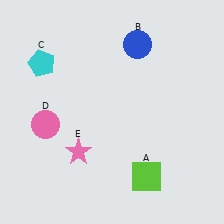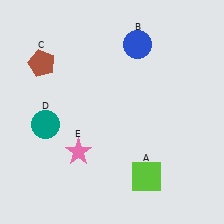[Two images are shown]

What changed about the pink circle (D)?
In Image 1, D is pink. In Image 2, it changed to teal.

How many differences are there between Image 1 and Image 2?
There are 2 differences between the two images.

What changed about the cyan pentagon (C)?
In Image 1, C is cyan. In Image 2, it changed to brown.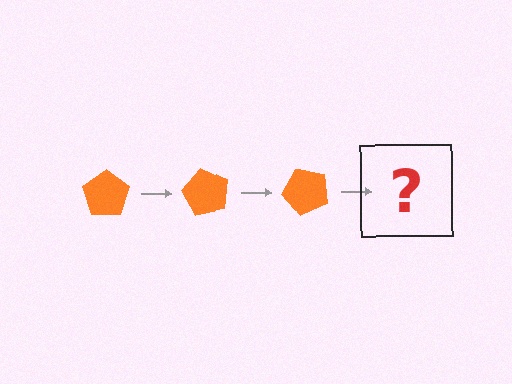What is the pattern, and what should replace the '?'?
The pattern is that the pentagon rotates 60 degrees each step. The '?' should be an orange pentagon rotated 180 degrees.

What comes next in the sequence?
The next element should be an orange pentagon rotated 180 degrees.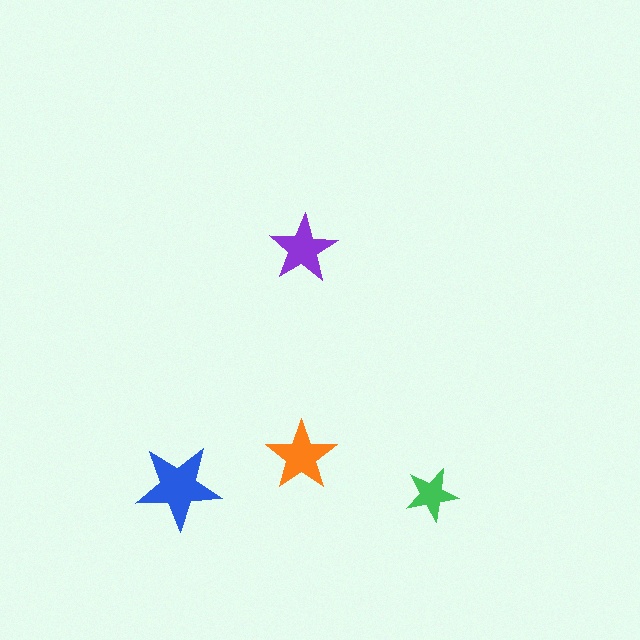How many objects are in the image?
There are 4 objects in the image.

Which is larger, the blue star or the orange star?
The blue one.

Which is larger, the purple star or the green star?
The purple one.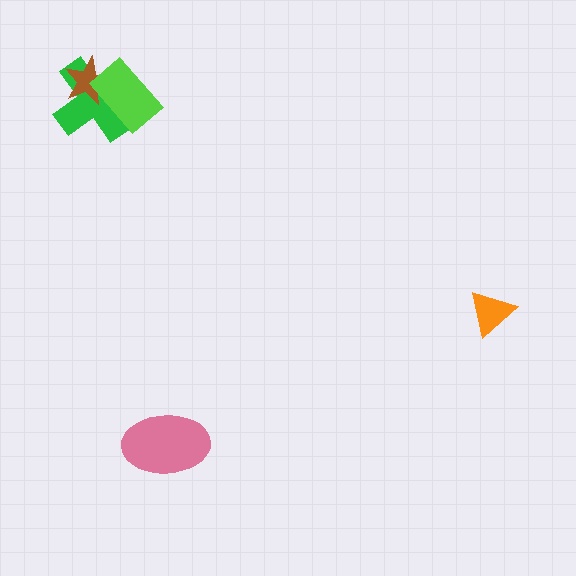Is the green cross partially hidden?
Yes, it is partially covered by another shape.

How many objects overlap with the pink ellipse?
0 objects overlap with the pink ellipse.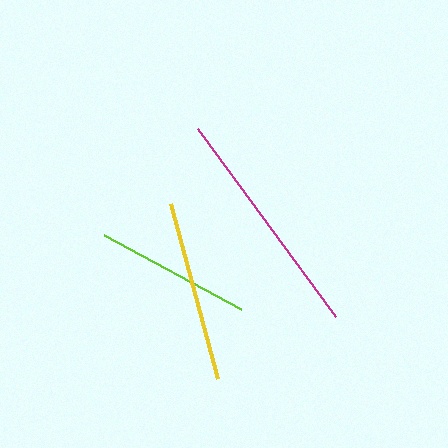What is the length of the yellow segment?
The yellow segment is approximately 181 pixels long.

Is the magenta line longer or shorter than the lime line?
The magenta line is longer than the lime line.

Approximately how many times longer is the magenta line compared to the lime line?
The magenta line is approximately 1.5 times the length of the lime line.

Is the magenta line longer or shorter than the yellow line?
The magenta line is longer than the yellow line.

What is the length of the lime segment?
The lime segment is approximately 156 pixels long.